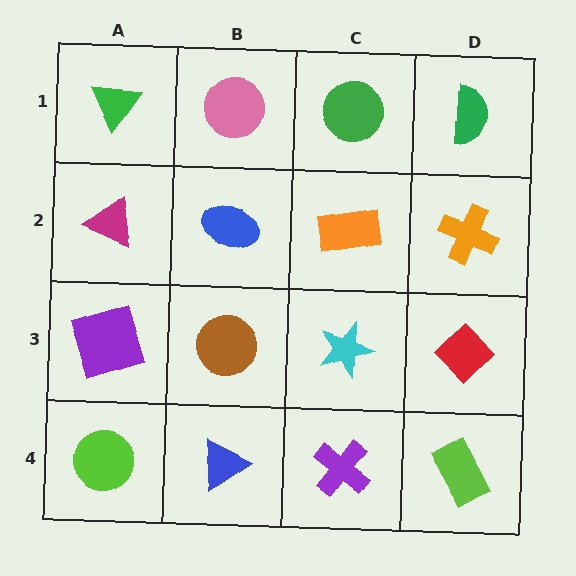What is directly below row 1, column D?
An orange cross.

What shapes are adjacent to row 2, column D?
A green semicircle (row 1, column D), a red diamond (row 3, column D), an orange rectangle (row 2, column C).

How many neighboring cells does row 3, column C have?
4.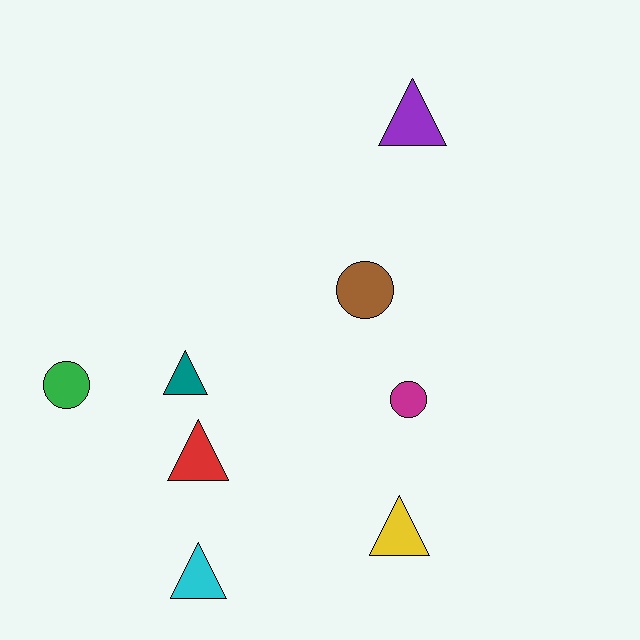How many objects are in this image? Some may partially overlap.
There are 8 objects.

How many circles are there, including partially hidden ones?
There are 3 circles.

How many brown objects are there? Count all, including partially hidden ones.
There is 1 brown object.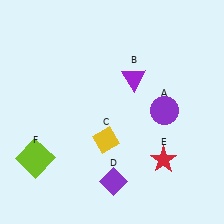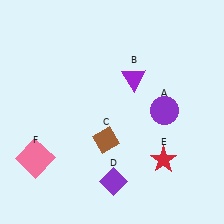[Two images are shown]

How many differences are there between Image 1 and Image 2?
There are 2 differences between the two images.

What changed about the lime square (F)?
In Image 1, F is lime. In Image 2, it changed to pink.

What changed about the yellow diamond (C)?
In Image 1, C is yellow. In Image 2, it changed to brown.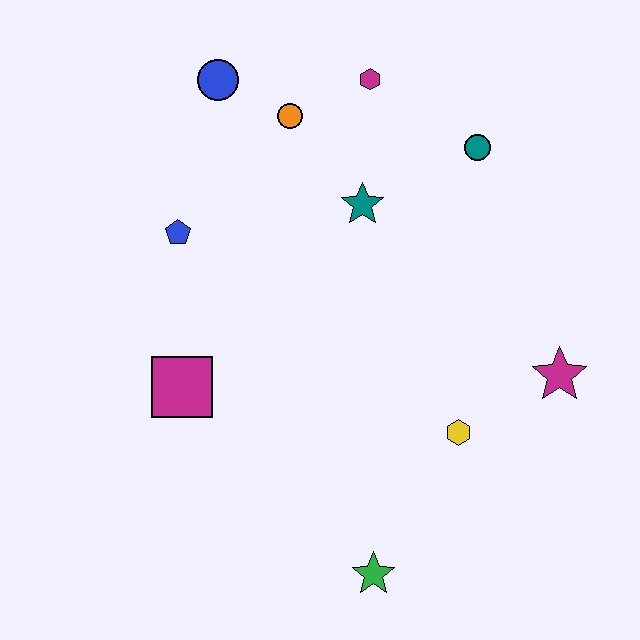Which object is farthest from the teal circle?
The green star is farthest from the teal circle.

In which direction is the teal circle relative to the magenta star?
The teal circle is above the magenta star.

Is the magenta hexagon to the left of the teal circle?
Yes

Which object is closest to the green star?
The yellow hexagon is closest to the green star.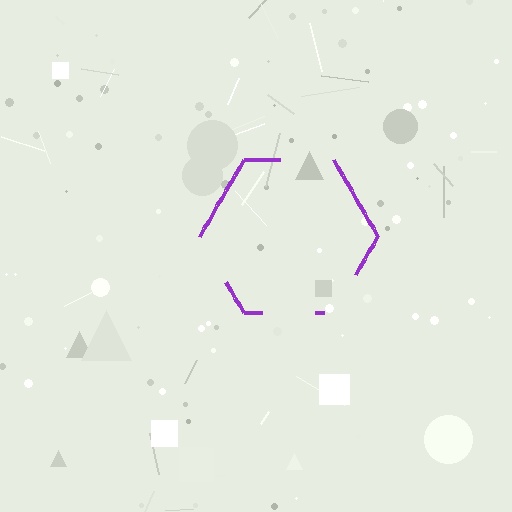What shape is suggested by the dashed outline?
The dashed outline suggests a hexagon.